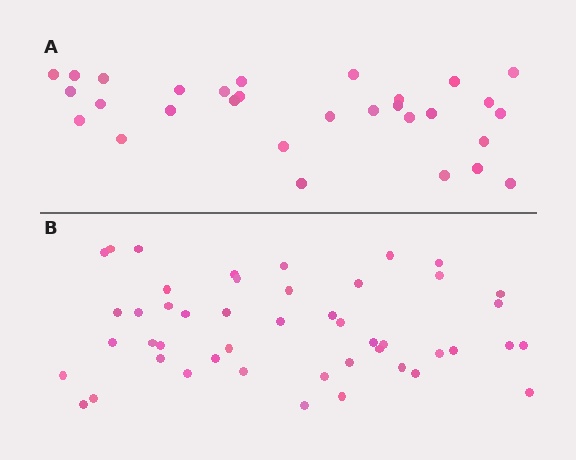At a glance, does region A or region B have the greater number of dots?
Region B (the bottom region) has more dots.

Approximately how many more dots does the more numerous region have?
Region B has approximately 15 more dots than region A.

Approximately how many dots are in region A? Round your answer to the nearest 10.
About 30 dots.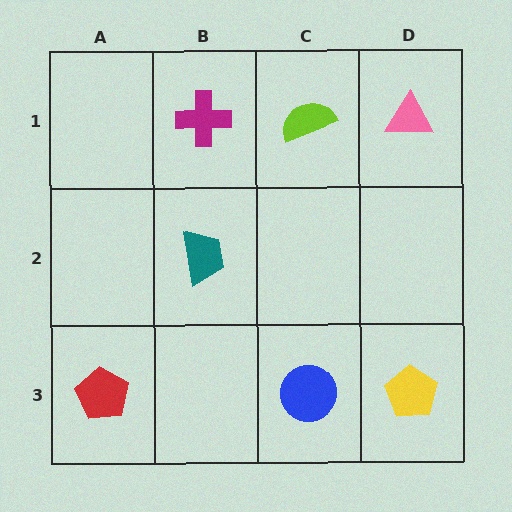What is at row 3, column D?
A yellow pentagon.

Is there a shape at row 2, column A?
No, that cell is empty.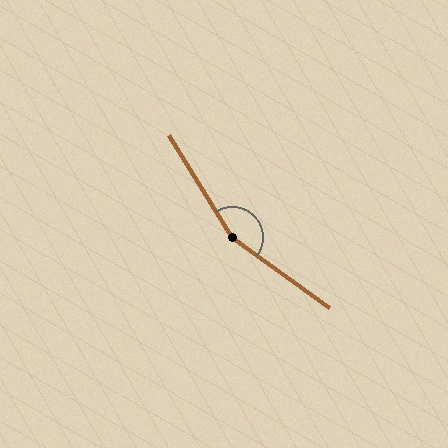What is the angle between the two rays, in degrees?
Approximately 158 degrees.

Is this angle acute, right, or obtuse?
It is obtuse.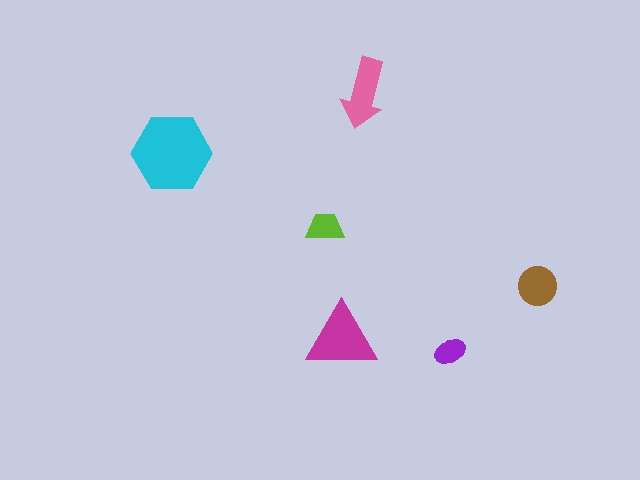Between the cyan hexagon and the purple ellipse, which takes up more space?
The cyan hexagon.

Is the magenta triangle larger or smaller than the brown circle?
Larger.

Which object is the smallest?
The purple ellipse.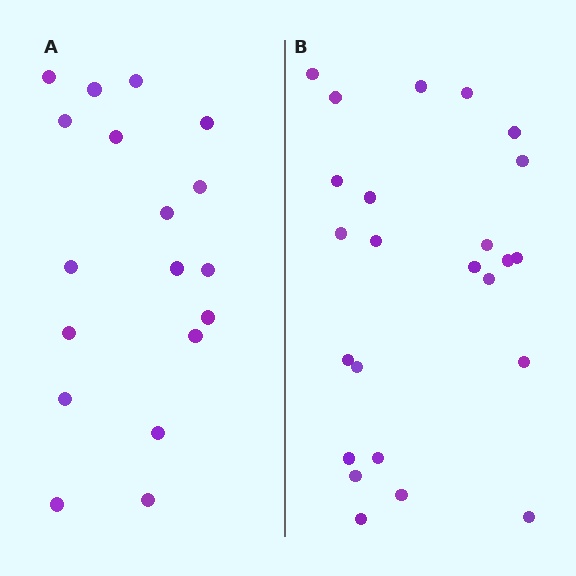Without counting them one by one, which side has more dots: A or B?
Region B (the right region) has more dots.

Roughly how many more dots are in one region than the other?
Region B has about 6 more dots than region A.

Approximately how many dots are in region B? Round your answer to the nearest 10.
About 20 dots. (The exact count is 24, which rounds to 20.)